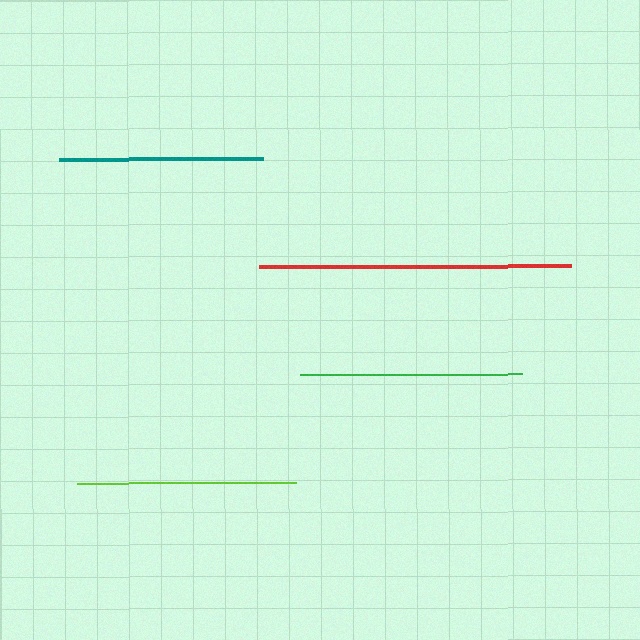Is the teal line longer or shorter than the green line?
The green line is longer than the teal line.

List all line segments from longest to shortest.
From longest to shortest: red, green, lime, teal.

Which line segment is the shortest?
The teal line is the shortest at approximately 204 pixels.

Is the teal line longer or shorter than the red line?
The red line is longer than the teal line.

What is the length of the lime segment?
The lime segment is approximately 220 pixels long.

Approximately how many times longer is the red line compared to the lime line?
The red line is approximately 1.4 times the length of the lime line.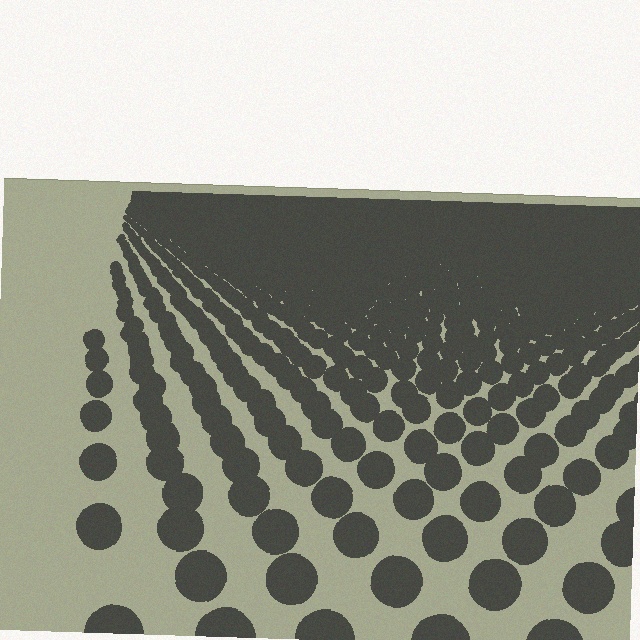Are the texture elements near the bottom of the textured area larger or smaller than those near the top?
Larger. Near the bottom, elements are closer to the viewer and appear at a bigger on-screen size.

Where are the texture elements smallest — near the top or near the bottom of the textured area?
Near the top.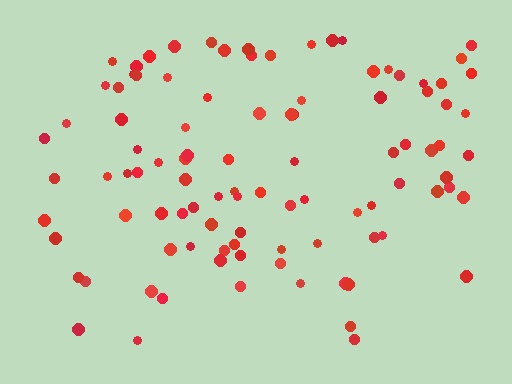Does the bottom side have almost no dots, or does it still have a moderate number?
Still a moderate number, just noticeably fewer than the top.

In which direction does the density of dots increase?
From bottom to top, with the top side densest.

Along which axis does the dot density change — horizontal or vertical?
Vertical.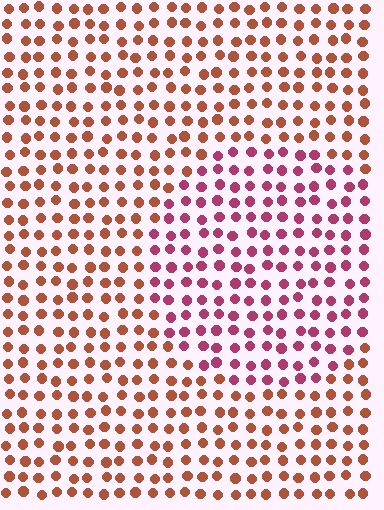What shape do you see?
I see a circle.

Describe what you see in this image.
The image is filled with small brown elements in a uniform arrangement. A circle-shaped region is visible where the elements are tinted to a slightly different hue, forming a subtle color boundary.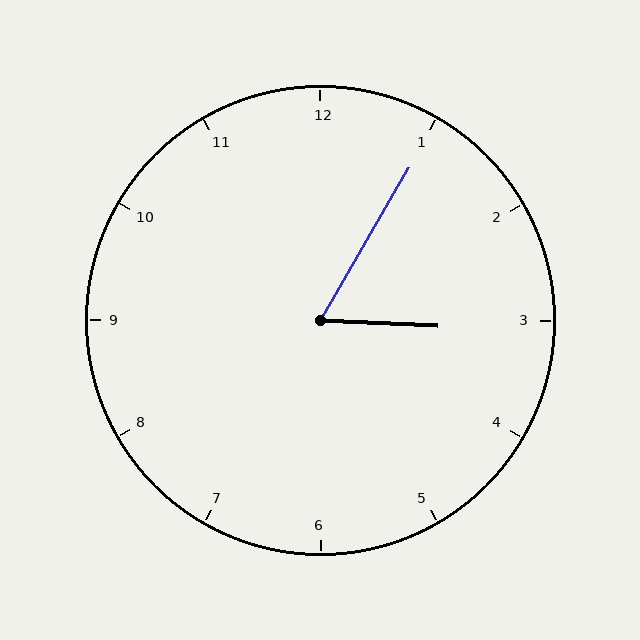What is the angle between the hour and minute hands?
Approximately 62 degrees.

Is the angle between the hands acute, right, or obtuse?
It is acute.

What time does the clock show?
3:05.